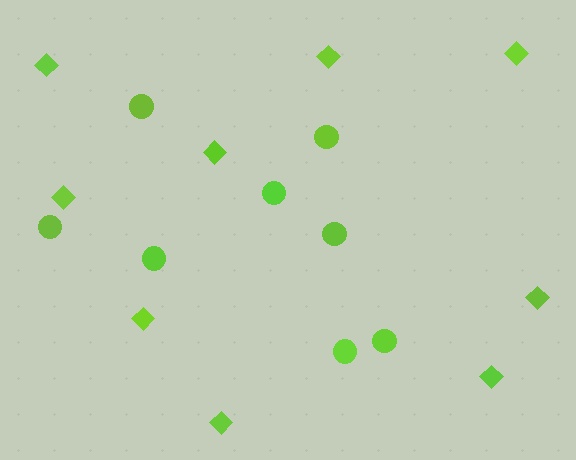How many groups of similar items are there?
There are 2 groups: one group of diamonds (9) and one group of circles (8).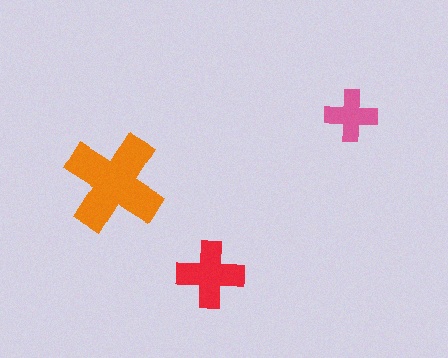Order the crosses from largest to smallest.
the orange one, the red one, the pink one.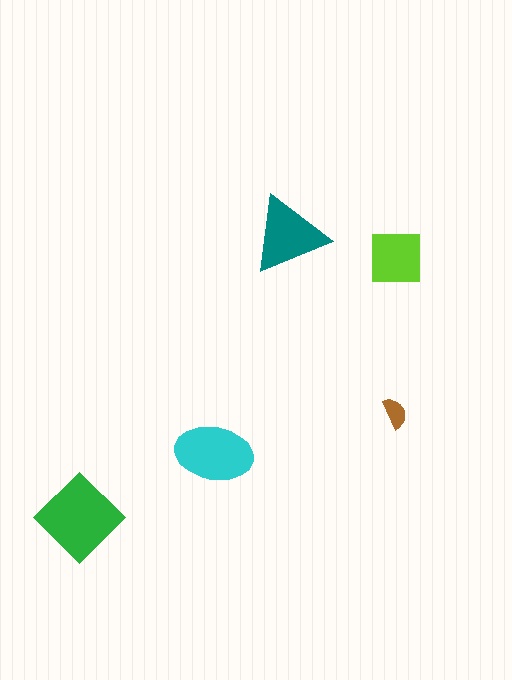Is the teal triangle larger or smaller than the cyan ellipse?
Smaller.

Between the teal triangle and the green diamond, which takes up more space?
The green diamond.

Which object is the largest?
The green diamond.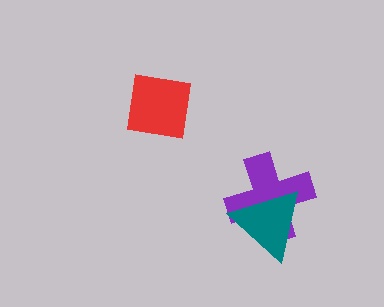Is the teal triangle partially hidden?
No, no other shape covers it.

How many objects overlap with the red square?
0 objects overlap with the red square.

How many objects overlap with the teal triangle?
1 object overlaps with the teal triangle.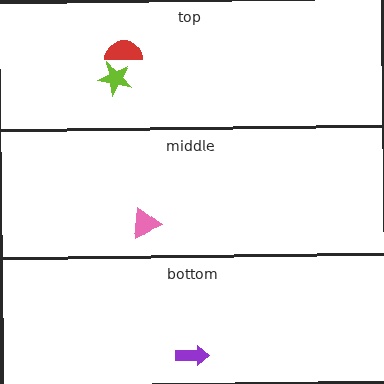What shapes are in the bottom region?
The purple arrow.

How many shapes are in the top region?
2.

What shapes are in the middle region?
The pink triangle.